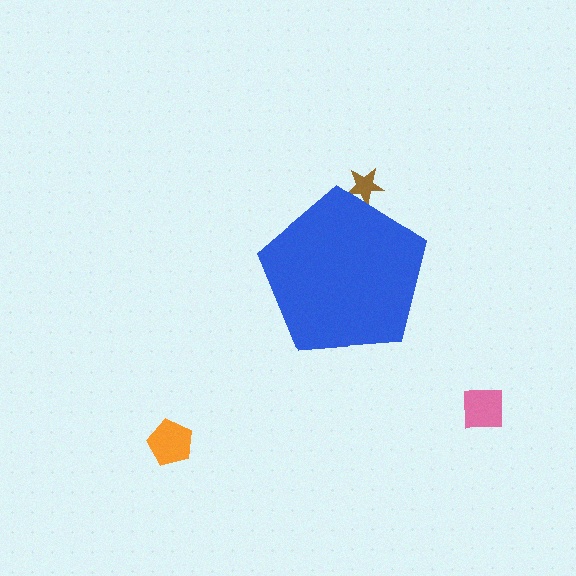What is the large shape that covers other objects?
A blue pentagon.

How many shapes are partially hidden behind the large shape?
1 shape is partially hidden.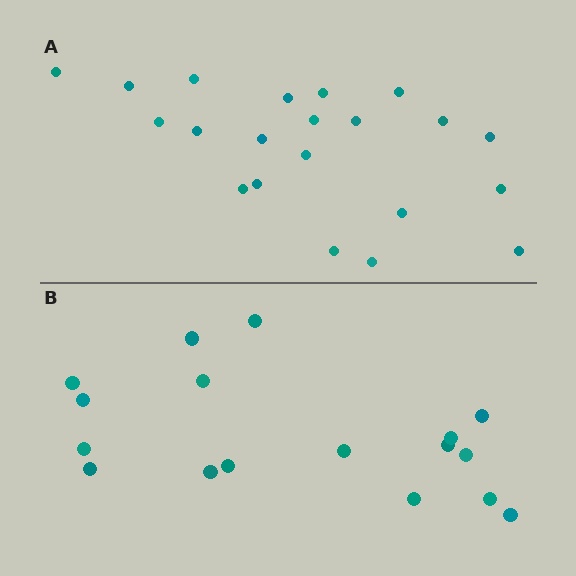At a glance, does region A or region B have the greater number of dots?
Region A (the top region) has more dots.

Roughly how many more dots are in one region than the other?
Region A has about 4 more dots than region B.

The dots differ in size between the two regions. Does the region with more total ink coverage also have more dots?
No. Region B has more total ink coverage because its dots are larger, but region A actually contains more individual dots. Total area can be misleading — the number of items is what matters here.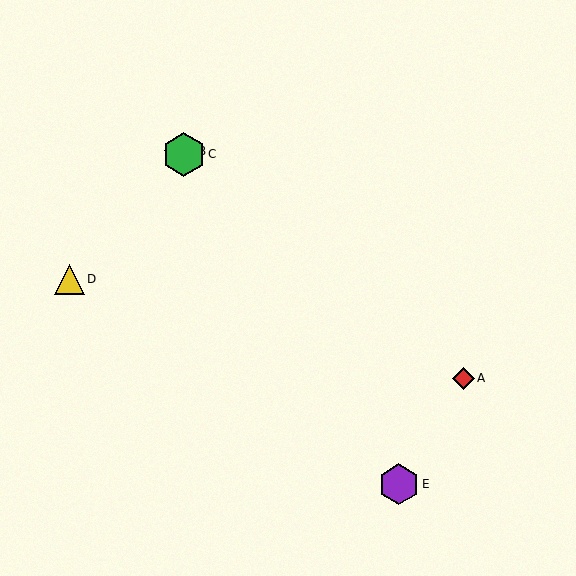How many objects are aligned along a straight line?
3 objects (A, B, C) are aligned along a straight line.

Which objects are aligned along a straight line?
Objects A, B, C are aligned along a straight line.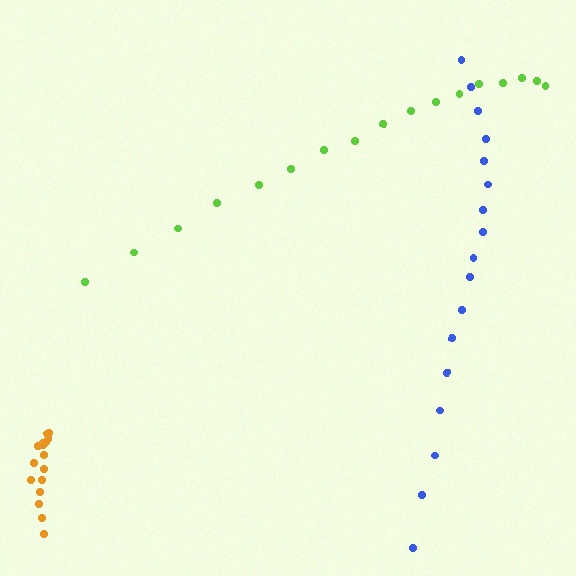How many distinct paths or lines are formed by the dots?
There are 3 distinct paths.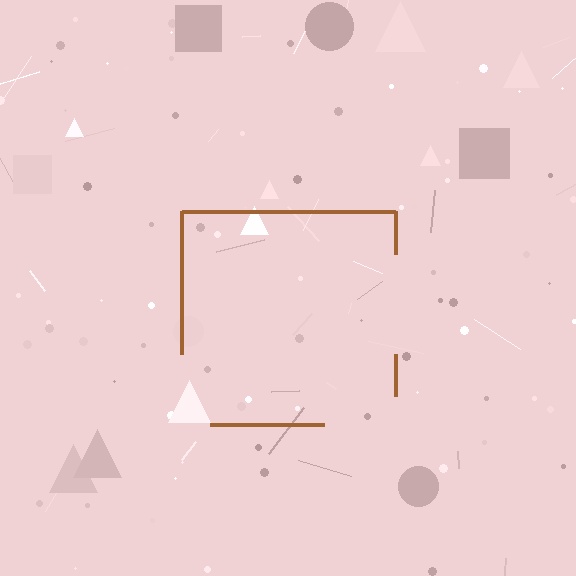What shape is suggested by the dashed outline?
The dashed outline suggests a square.